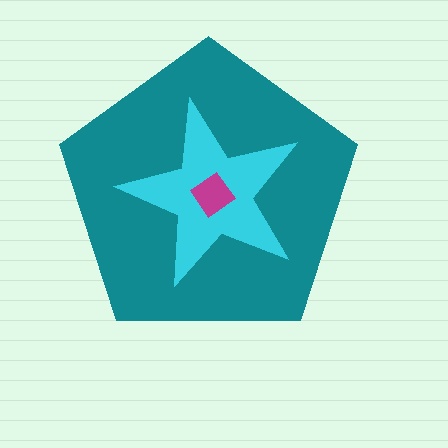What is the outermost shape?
The teal pentagon.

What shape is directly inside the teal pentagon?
The cyan star.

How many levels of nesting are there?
3.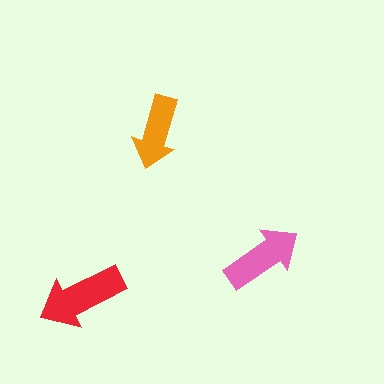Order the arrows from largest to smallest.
the red one, the pink one, the orange one.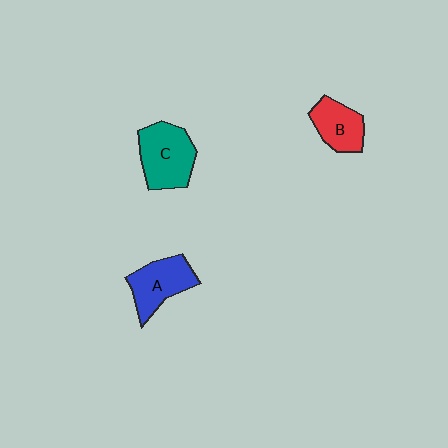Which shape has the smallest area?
Shape B (red).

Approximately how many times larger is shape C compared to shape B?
Approximately 1.4 times.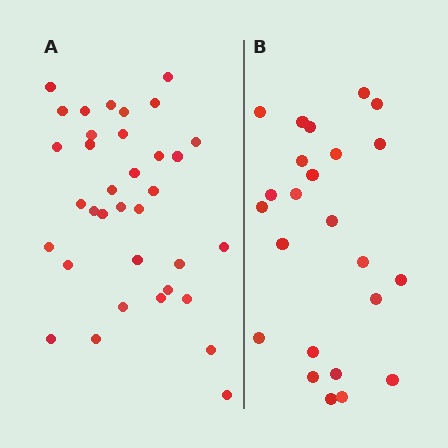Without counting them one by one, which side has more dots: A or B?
Region A (the left region) has more dots.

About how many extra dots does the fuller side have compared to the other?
Region A has roughly 12 or so more dots than region B.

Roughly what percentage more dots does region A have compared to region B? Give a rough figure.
About 45% more.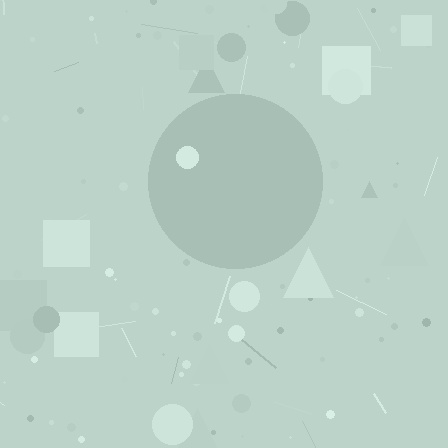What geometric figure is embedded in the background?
A circle is embedded in the background.